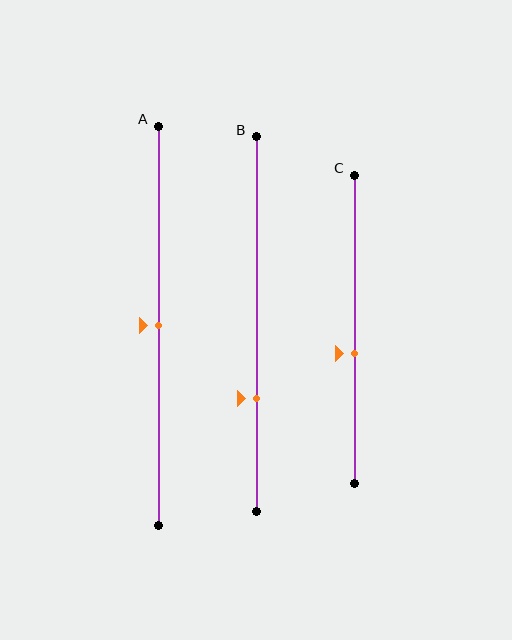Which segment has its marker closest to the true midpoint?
Segment A has its marker closest to the true midpoint.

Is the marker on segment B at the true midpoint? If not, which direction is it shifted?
No, the marker on segment B is shifted downward by about 20% of the segment length.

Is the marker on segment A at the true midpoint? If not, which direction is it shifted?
Yes, the marker on segment A is at the true midpoint.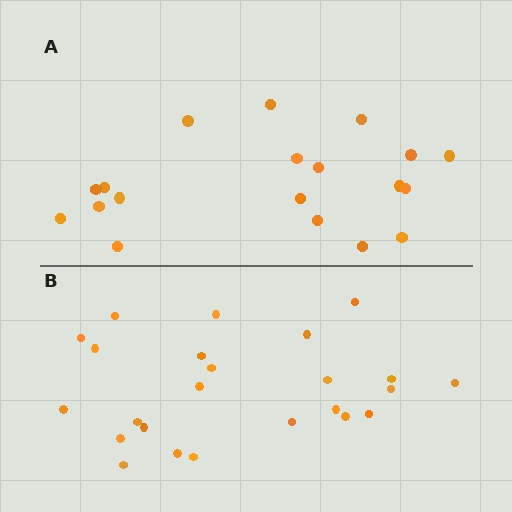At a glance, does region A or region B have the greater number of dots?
Region B (the bottom region) has more dots.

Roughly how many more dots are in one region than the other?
Region B has about 5 more dots than region A.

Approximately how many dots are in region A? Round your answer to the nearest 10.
About 20 dots. (The exact count is 19, which rounds to 20.)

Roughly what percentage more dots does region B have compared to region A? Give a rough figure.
About 25% more.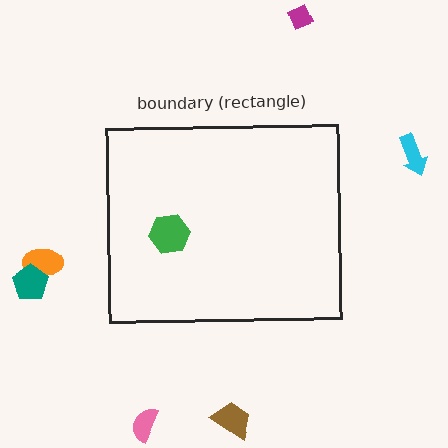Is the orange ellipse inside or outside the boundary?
Outside.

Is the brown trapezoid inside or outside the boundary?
Outside.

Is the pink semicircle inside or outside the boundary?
Outside.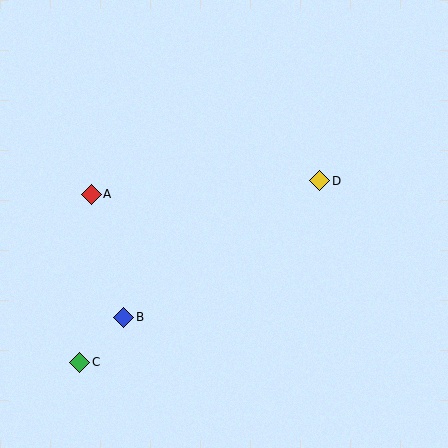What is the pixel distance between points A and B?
The distance between A and B is 127 pixels.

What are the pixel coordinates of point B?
Point B is at (124, 317).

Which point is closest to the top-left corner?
Point A is closest to the top-left corner.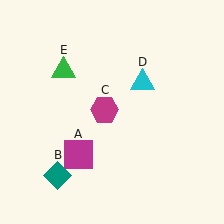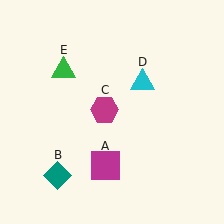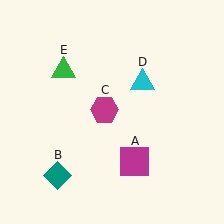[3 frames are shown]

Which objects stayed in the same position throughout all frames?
Teal diamond (object B) and magenta hexagon (object C) and cyan triangle (object D) and green triangle (object E) remained stationary.